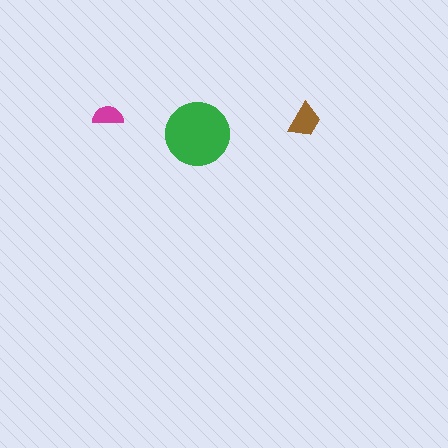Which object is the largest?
The green circle.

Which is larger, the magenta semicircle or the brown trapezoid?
The brown trapezoid.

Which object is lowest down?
The green circle is bottommost.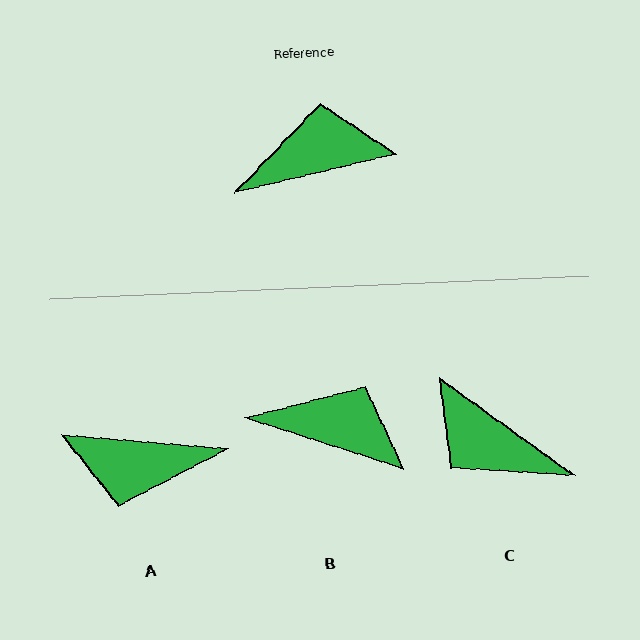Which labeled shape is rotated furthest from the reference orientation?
A, about 162 degrees away.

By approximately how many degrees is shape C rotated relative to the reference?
Approximately 131 degrees counter-clockwise.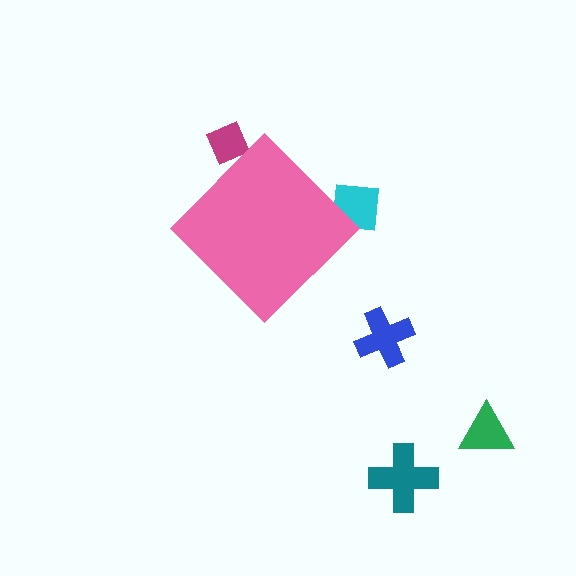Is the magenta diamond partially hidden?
Yes, the magenta diamond is partially hidden behind the pink diamond.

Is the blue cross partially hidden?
No, the blue cross is fully visible.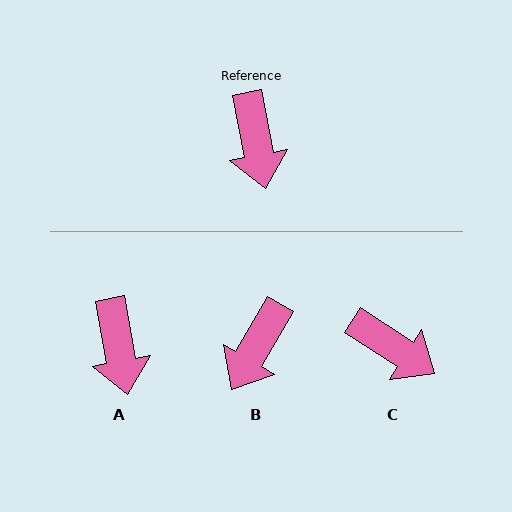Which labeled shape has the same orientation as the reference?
A.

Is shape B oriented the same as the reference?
No, it is off by about 41 degrees.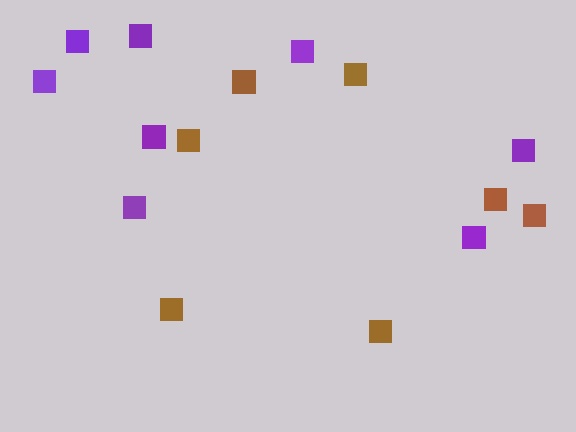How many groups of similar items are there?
There are 2 groups: one group of purple squares (8) and one group of brown squares (7).